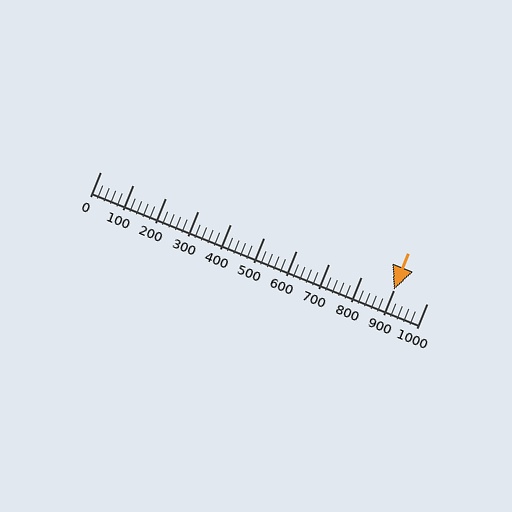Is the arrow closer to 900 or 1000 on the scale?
The arrow is closer to 900.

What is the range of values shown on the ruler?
The ruler shows values from 0 to 1000.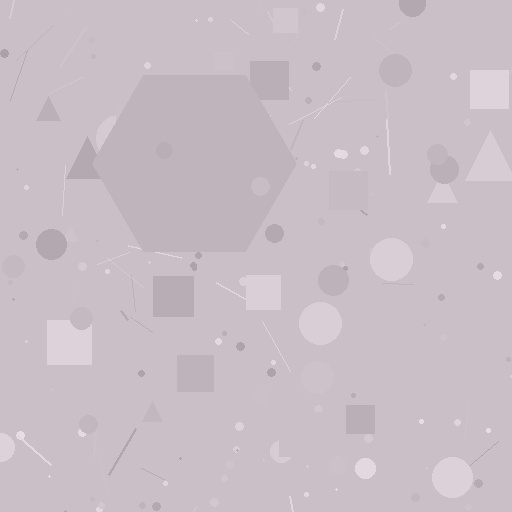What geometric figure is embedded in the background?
A hexagon is embedded in the background.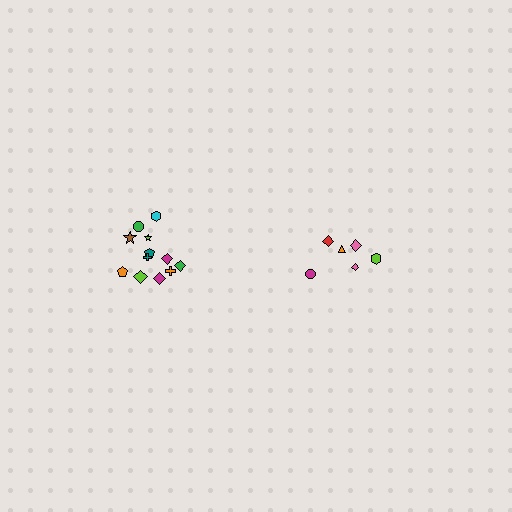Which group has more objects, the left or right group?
The left group.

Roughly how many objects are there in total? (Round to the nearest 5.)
Roughly 20 objects in total.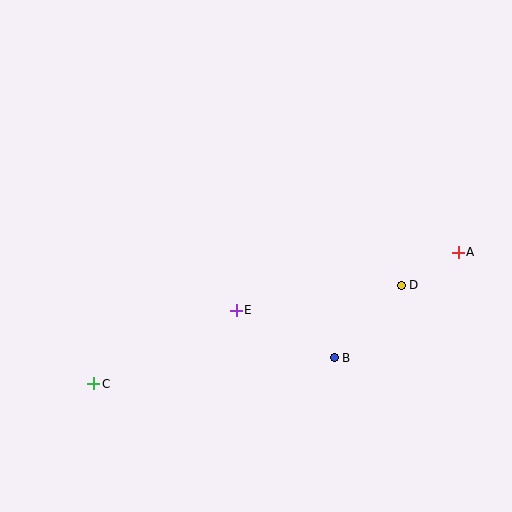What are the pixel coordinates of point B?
Point B is at (334, 358).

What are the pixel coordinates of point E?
Point E is at (236, 310).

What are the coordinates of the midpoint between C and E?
The midpoint between C and E is at (165, 347).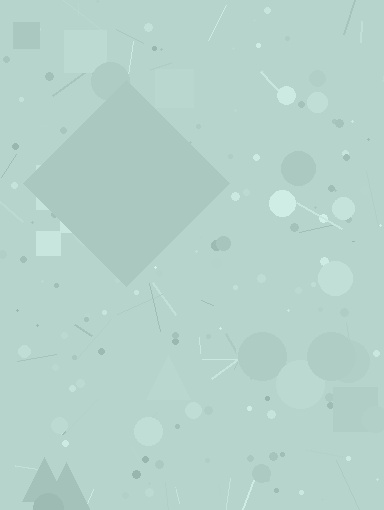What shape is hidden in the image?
A diamond is hidden in the image.